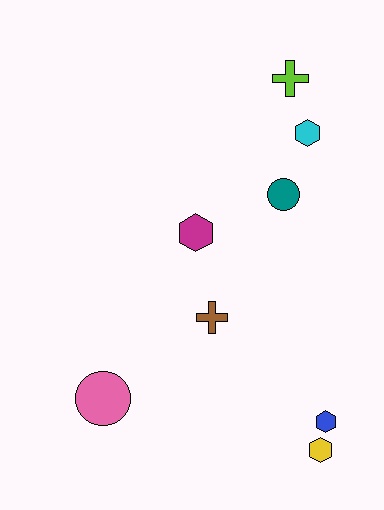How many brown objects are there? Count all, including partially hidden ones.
There is 1 brown object.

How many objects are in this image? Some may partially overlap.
There are 8 objects.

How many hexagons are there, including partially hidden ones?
There are 4 hexagons.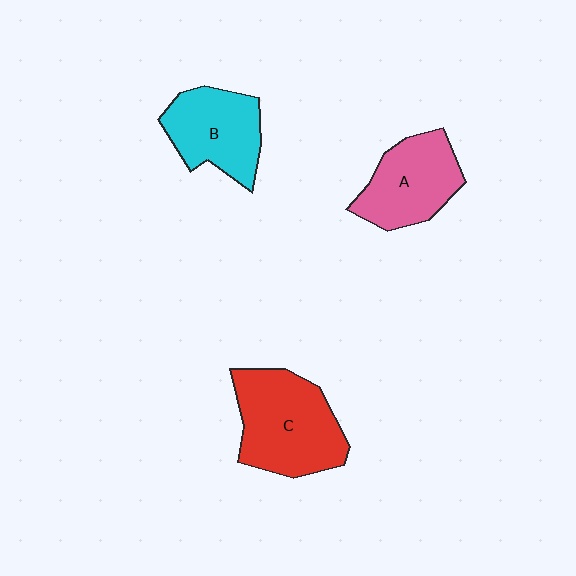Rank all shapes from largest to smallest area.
From largest to smallest: C (red), A (pink), B (cyan).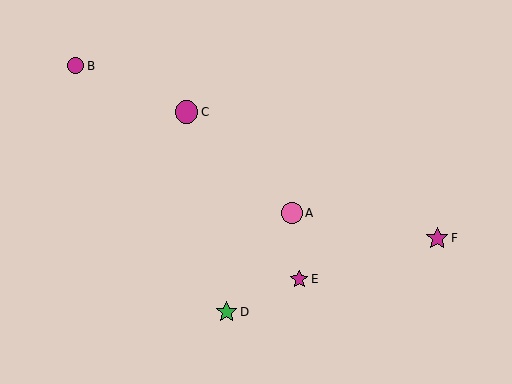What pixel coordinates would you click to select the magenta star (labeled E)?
Click at (299, 279) to select the magenta star E.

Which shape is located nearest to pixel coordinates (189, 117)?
The magenta circle (labeled C) at (186, 112) is nearest to that location.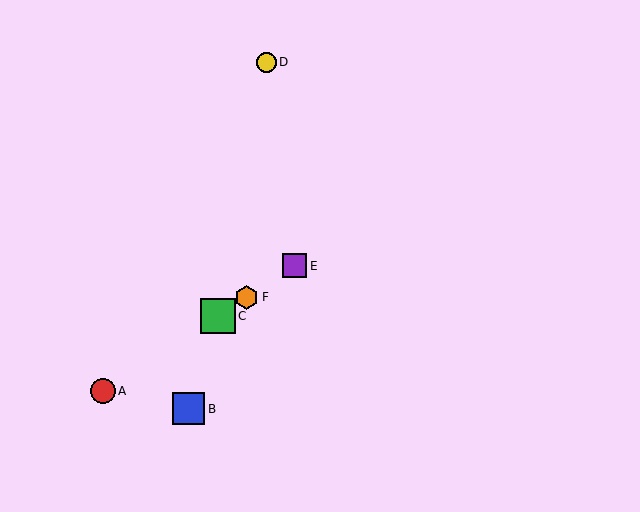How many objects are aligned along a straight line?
4 objects (A, C, E, F) are aligned along a straight line.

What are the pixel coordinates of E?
Object E is at (295, 266).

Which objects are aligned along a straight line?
Objects A, C, E, F are aligned along a straight line.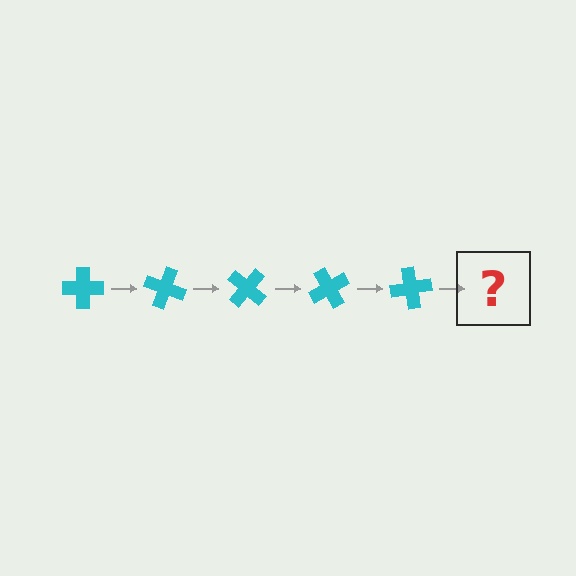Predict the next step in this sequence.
The next step is a cyan cross rotated 100 degrees.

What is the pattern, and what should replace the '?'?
The pattern is that the cross rotates 20 degrees each step. The '?' should be a cyan cross rotated 100 degrees.